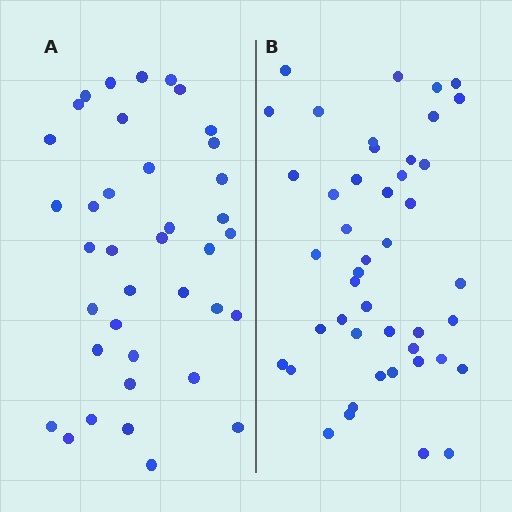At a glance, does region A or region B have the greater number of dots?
Region B (the right region) has more dots.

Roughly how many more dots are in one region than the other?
Region B has roughly 8 or so more dots than region A.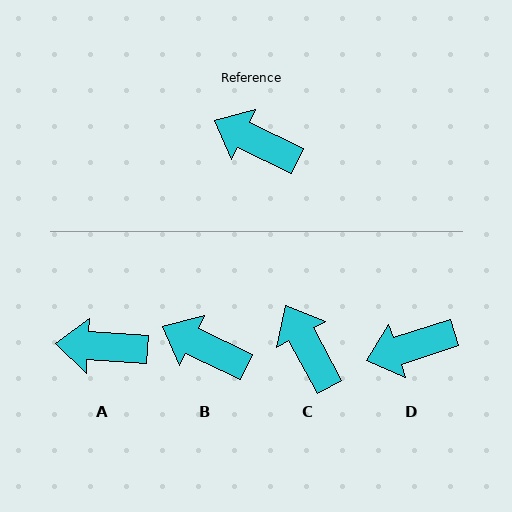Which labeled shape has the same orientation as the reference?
B.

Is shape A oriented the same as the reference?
No, it is off by about 23 degrees.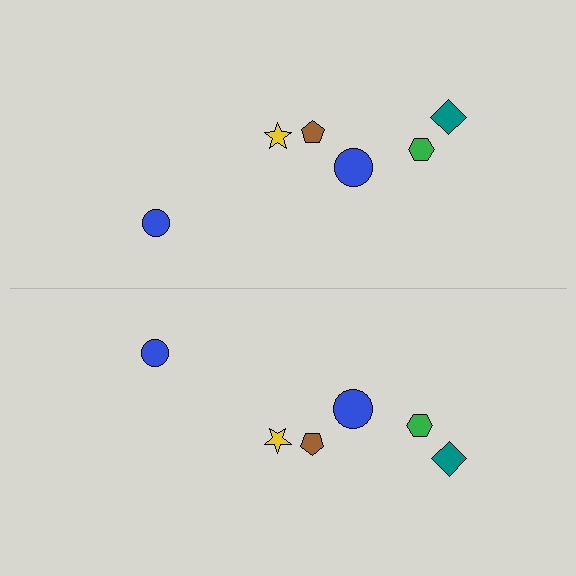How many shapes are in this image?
There are 12 shapes in this image.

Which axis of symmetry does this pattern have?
The pattern has a horizontal axis of symmetry running through the center of the image.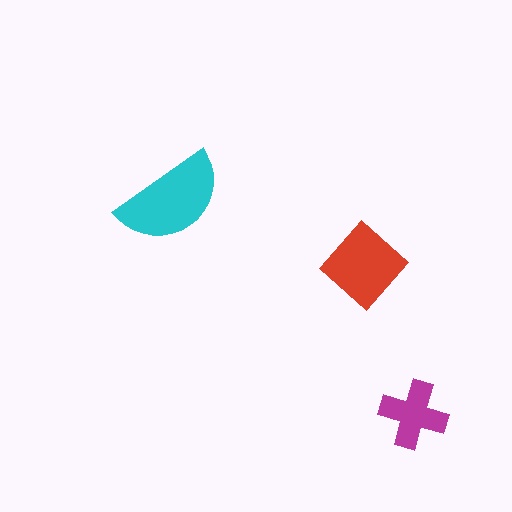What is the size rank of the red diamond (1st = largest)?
2nd.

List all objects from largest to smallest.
The cyan semicircle, the red diamond, the magenta cross.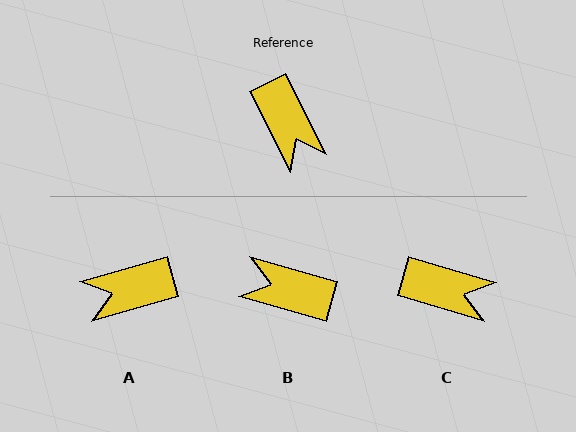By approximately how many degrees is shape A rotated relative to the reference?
Approximately 101 degrees clockwise.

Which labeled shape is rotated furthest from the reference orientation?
B, about 132 degrees away.